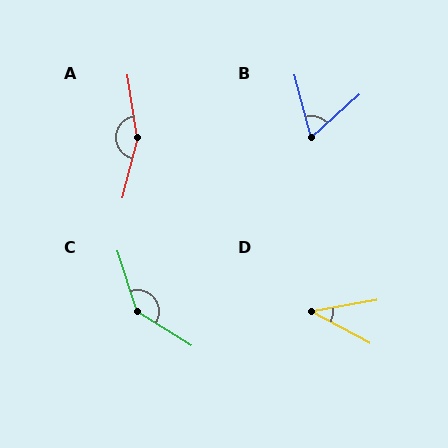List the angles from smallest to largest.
D (38°), B (63°), C (140°), A (157°).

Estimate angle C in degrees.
Approximately 140 degrees.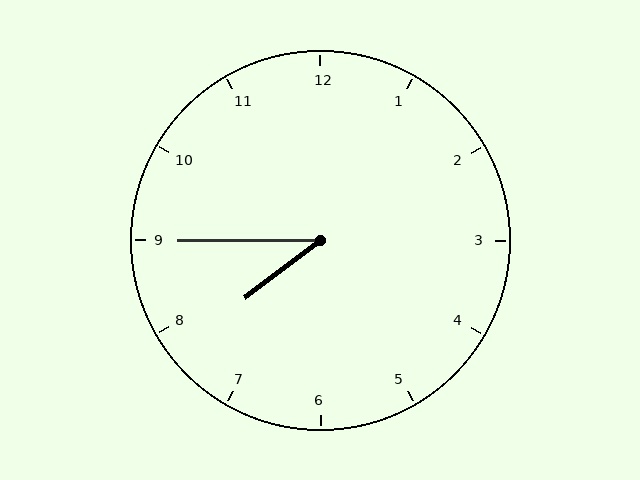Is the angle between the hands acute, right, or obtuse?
It is acute.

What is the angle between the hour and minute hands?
Approximately 38 degrees.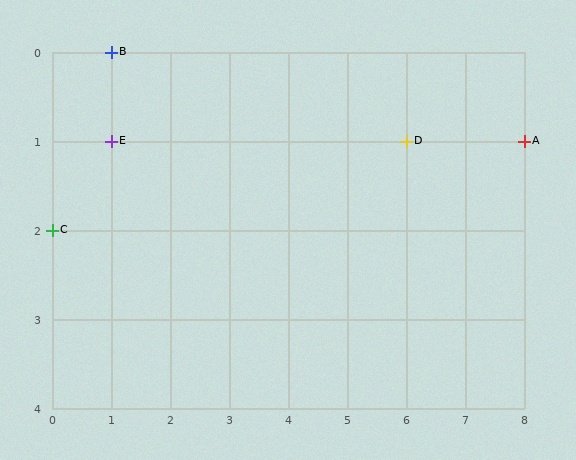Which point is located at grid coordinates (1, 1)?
Point E is at (1, 1).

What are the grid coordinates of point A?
Point A is at grid coordinates (8, 1).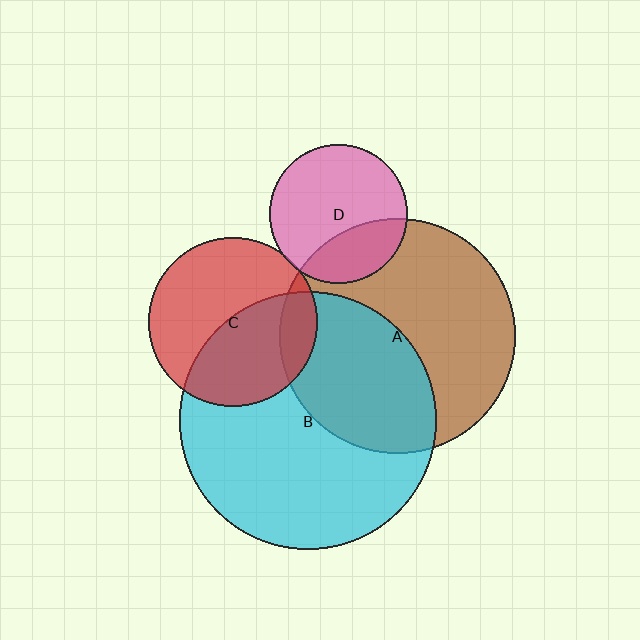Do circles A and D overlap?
Yes.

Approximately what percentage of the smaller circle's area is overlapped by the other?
Approximately 30%.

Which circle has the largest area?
Circle B (cyan).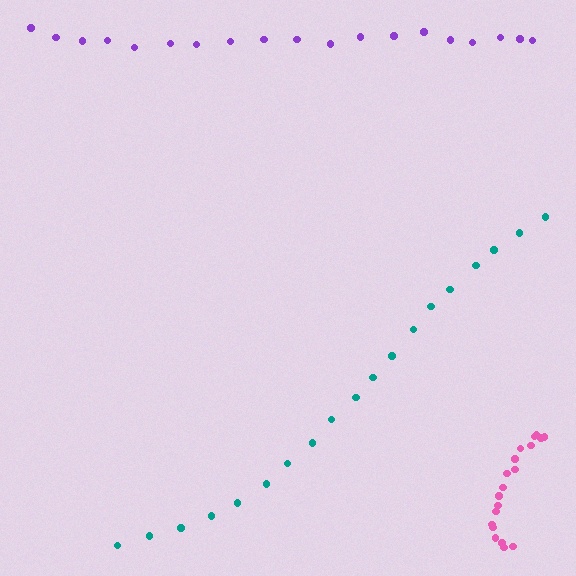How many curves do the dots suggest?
There are 3 distinct paths.